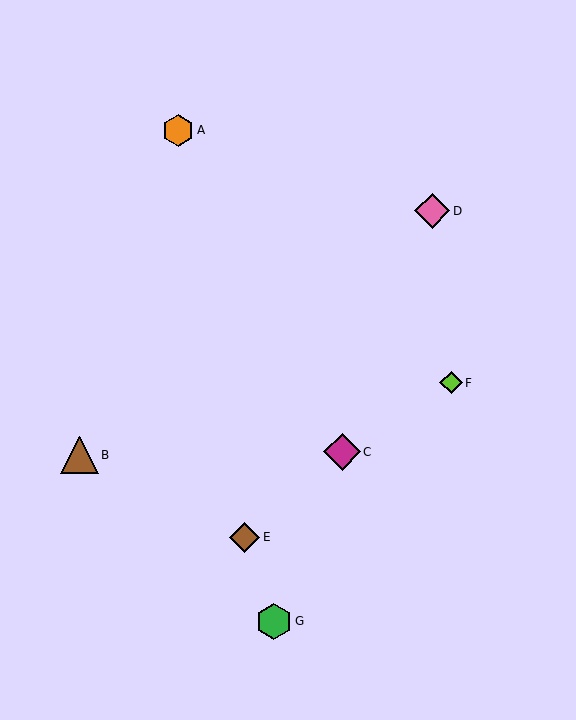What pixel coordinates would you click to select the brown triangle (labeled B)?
Click at (79, 455) to select the brown triangle B.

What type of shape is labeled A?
Shape A is an orange hexagon.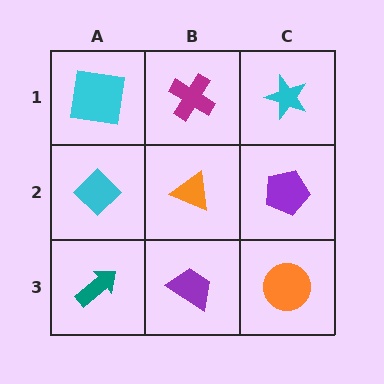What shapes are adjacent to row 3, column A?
A cyan diamond (row 2, column A), a purple trapezoid (row 3, column B).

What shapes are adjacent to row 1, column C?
A purple pentagon (row 2, column C), a magenta cross (row 1, column B).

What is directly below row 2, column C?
An orange circle.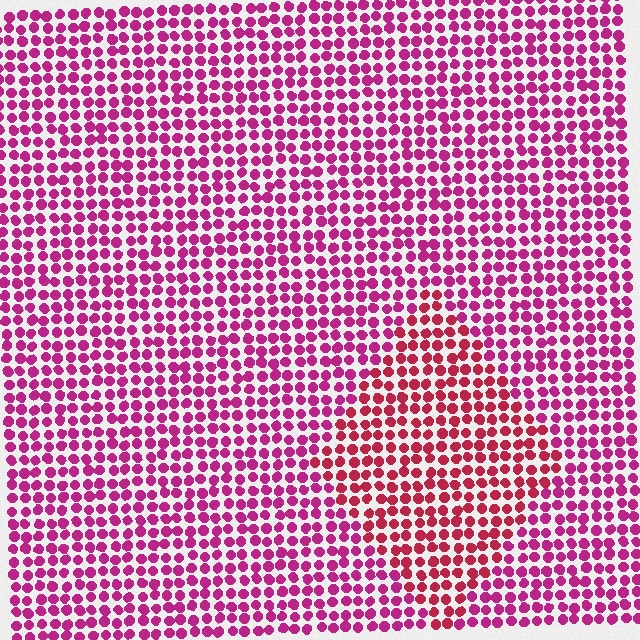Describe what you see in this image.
The image is filled with small magenta elements in a uniform arrangement. A diamond-shaped region is visible where the elements are tinted to a slightly different hue, forming a subtle color boundary.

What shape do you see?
I see a diamond.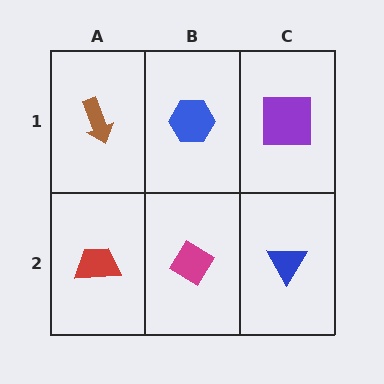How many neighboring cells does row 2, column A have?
2.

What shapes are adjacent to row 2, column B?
A blue hexagon (row 1, column B), a red trapezoid (row 2, column A), a blue triangle (row 2, column C).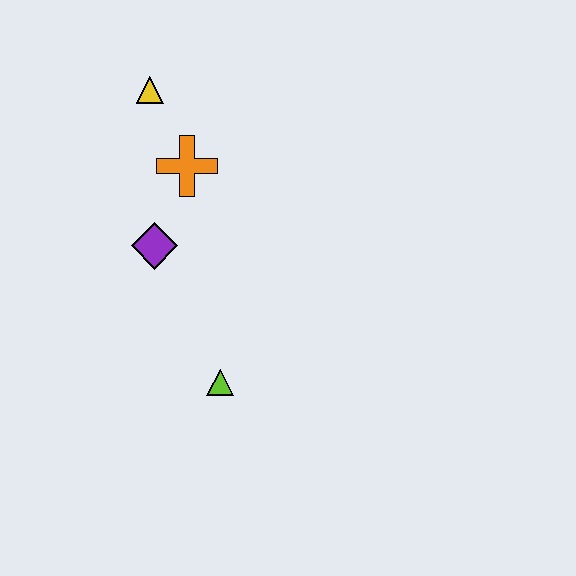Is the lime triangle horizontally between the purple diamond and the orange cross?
No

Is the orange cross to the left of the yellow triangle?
No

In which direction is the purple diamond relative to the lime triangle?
The purple diamond is above the lime triangle.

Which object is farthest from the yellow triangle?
The lime triangle is farthest from the yellow triangle.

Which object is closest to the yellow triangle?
The orange cross is closest to the yellow triangle.